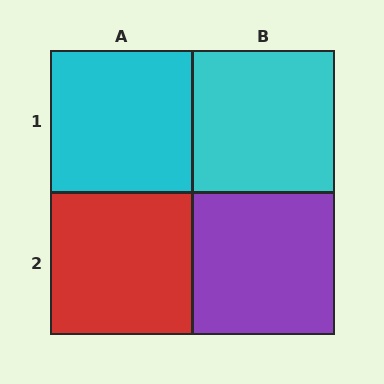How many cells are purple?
1 cell is purple.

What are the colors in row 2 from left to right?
Red, purple.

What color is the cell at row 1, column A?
Cyan.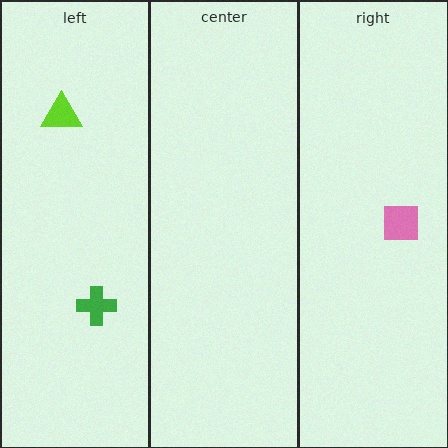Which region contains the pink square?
The right region.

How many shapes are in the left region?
2.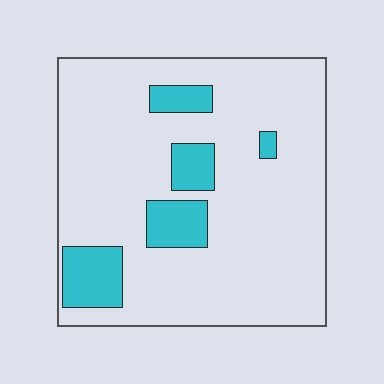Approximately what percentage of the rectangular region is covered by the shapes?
Approximately 15%.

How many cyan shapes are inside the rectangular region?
5.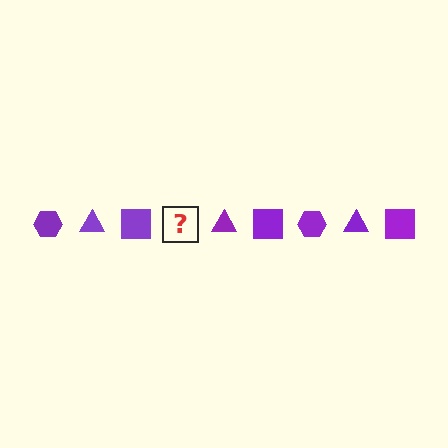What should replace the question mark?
The question mark should be replaced with a purple hexagon.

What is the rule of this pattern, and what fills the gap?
The rule is that the pattern cycles through hexagon, triangle, square shapes in purple. The gap should be filled with a purple hexagon.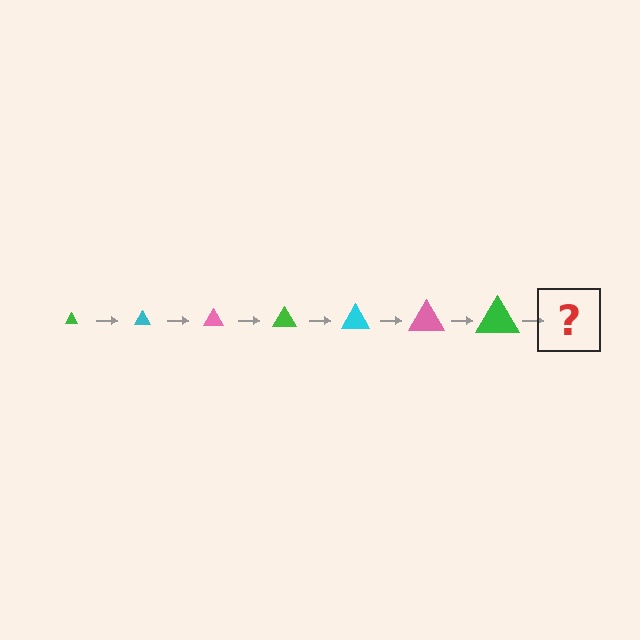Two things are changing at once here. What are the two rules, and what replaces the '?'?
The two rules are that the triangle grows larger each step and the color cycles through green, cyan, and pink. The '?' should be a cyan triangle, larger than the previous one.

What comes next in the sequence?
The next element should be a cyan triangle, larger than the previous one.